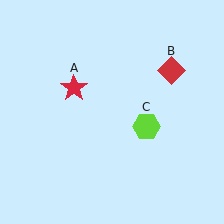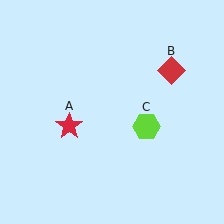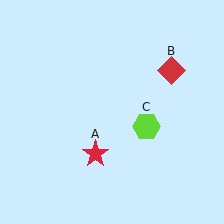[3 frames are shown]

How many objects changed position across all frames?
1 object changed position: red star (object A).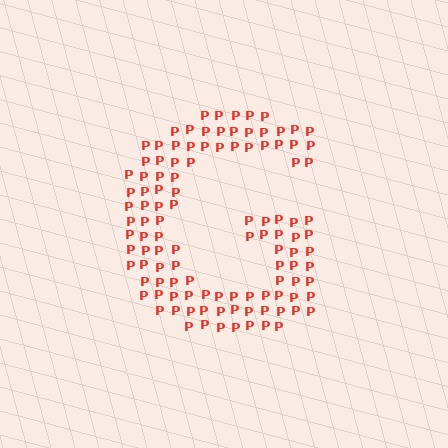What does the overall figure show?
The overall figure shows the letter G.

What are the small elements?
The small elements are letter P's.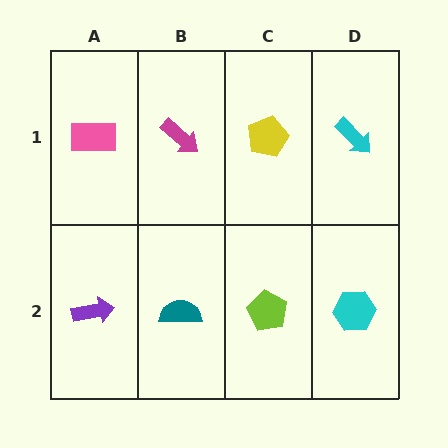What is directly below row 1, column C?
A lime pentagon.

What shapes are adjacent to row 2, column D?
A cyan arrow (row 1, column D), a lime pentagon (row 2, column C).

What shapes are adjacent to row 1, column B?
A teal semicircle (row 2, column B), a pink rectangle (row 1, column A), a yellow pentagon (row 1, column C).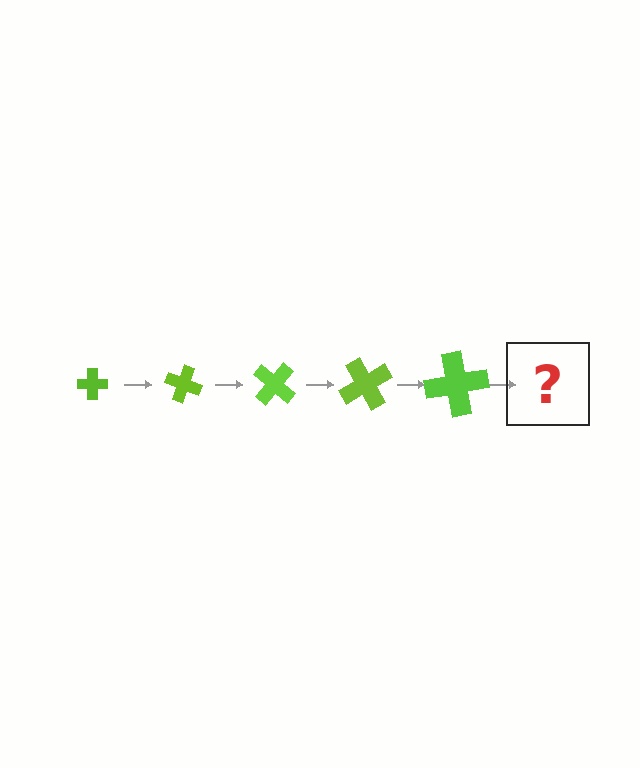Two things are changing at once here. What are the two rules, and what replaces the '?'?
The two rules are that the cross grows larger each step and it rotates 20 degrees each step. The '?' should be a cross, larger than the previous one and rotated 100 degrees from the start.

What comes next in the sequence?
The next element should be a cross, larger than the previous one and rotated 100 degrees from the start.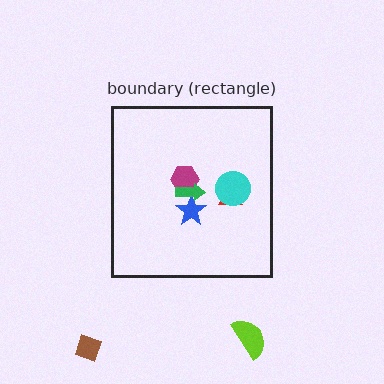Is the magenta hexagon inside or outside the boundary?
Inside.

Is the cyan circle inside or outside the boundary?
Inside.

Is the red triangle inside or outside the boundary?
Inside.